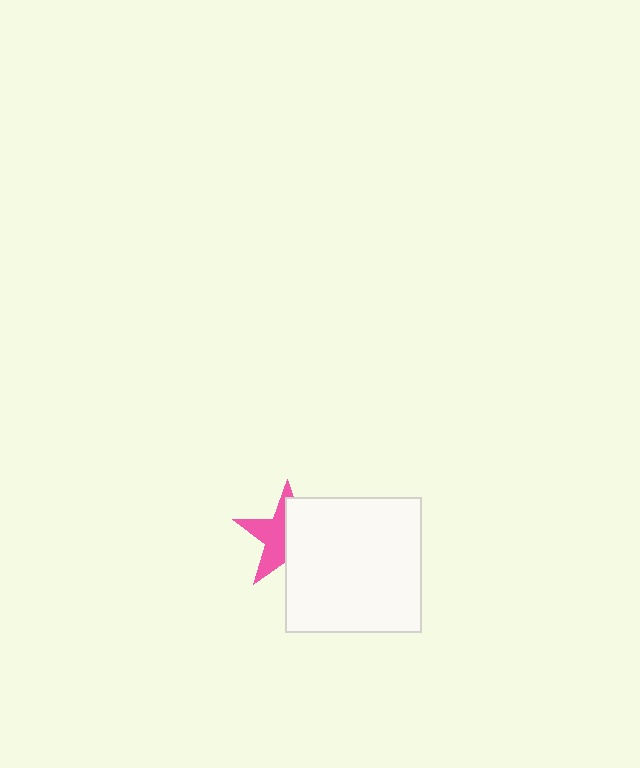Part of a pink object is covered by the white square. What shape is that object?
It is a star.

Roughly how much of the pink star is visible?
About half of it is visible (roughly 49%).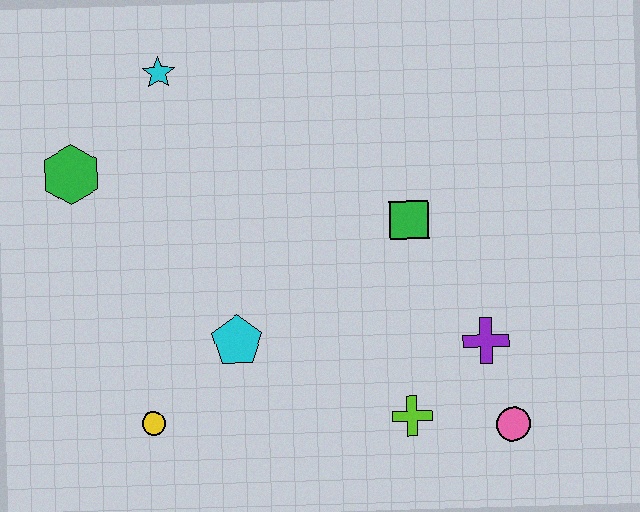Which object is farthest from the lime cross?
The cyan star is farthest from the lime cross.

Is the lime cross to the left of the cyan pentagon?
No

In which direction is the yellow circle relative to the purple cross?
The yellow circle is to the left of the purple cross.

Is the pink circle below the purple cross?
Yes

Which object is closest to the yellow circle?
The cyan pentagon is closest to the yellow circle.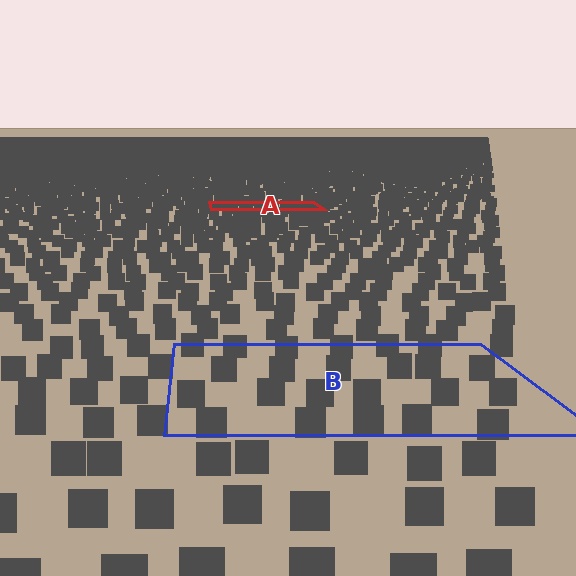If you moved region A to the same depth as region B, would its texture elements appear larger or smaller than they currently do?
They would appear larger. At a closer depth, the same texture elements are projected at a bigger on-screen size.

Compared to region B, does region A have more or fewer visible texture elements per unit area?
Region A has more texture elements per unit area — they are packed more densely because it is farther away.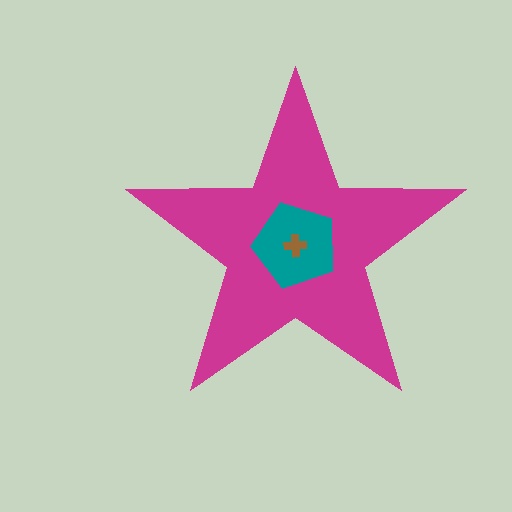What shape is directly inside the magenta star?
The teal pentagon.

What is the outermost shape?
The magenta star.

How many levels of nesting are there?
3.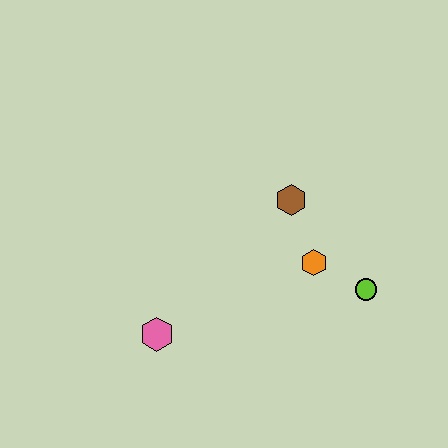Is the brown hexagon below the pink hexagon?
No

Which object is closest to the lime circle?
The orange hexagon is closest to the lime circle.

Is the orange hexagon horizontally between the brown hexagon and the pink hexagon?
No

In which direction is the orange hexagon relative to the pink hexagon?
The orange hexagon is to the right of the pink hexagon.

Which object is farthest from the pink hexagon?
The lime circle is farthest from the pink hexagon.